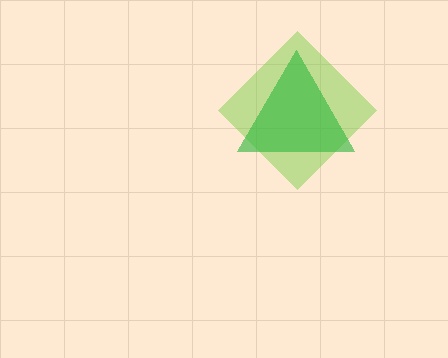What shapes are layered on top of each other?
The layered shapes are: a lime diamond, a green triangle.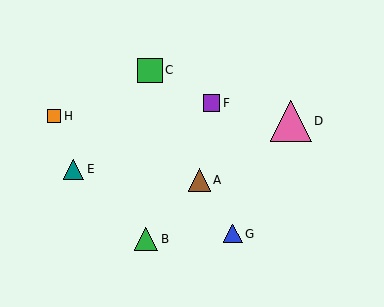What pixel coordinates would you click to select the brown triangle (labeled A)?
Click at (199, 180) to select the brown triangle A.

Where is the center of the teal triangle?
The center of the teal triangle is at (73, 169).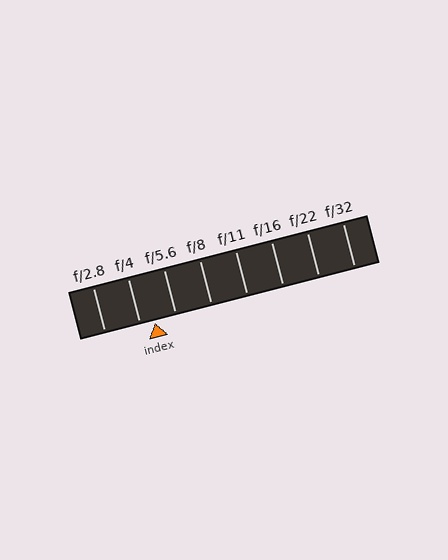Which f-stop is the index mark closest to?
The index mark is closest to f/4.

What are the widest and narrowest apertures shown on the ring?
The widest aperture shown is f/2.8 and the narrowest is f/32.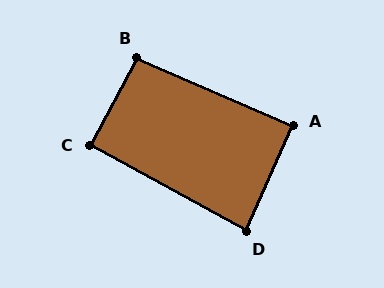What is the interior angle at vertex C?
Approximately 90 degrees (approximately right).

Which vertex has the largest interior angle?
B, at approximately 95 degrees.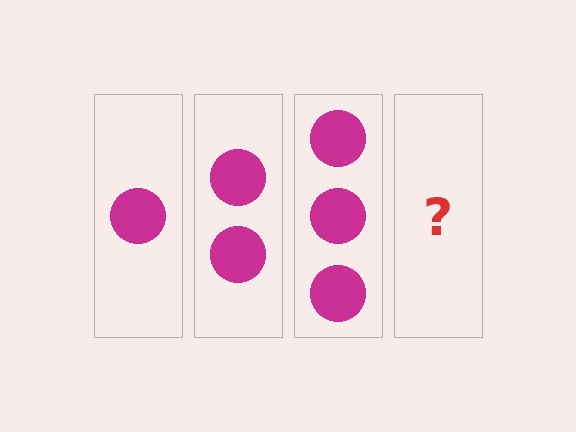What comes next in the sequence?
The next element should be 4 circles.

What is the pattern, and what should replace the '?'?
The pattern is that each step adds one more circle. The '?' should be 4 circles.